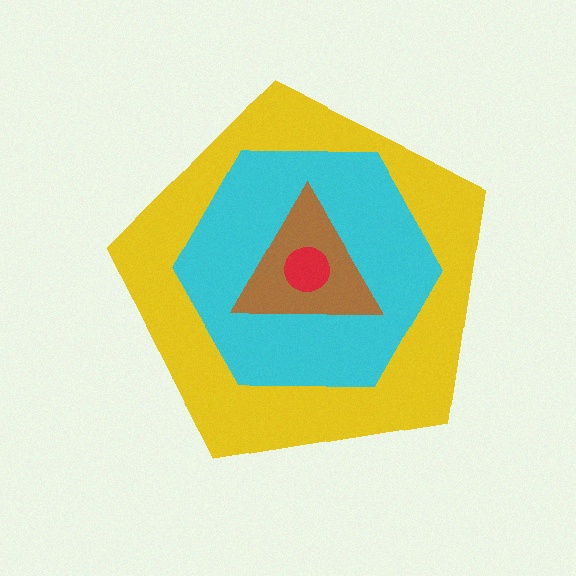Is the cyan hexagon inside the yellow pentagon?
Yes.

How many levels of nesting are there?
4.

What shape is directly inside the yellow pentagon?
The cyan hexagon.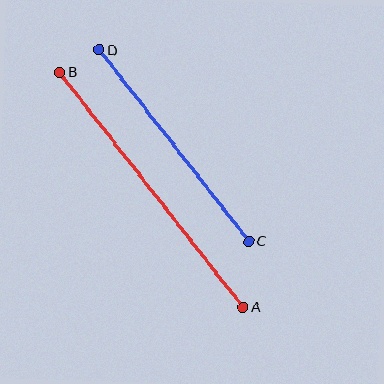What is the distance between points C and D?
The distance is approximately 243 pixels.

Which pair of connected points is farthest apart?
Points A and B are farthest apart.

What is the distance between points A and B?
The distance is approximately 298 pixels.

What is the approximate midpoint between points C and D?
The midpoint is at approximately (174, 145) pixels.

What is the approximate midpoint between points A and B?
The midpoint is at approximately (151, 190) pixels.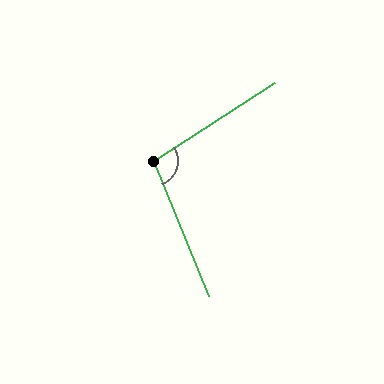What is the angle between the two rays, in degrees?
Approximately 100 degrees.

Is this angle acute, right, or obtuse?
It is obtuse.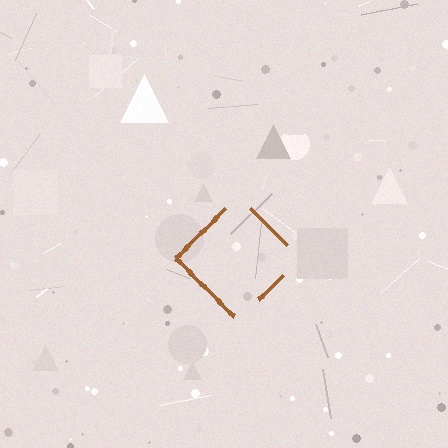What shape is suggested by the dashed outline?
The dashed outline suggests a diamond.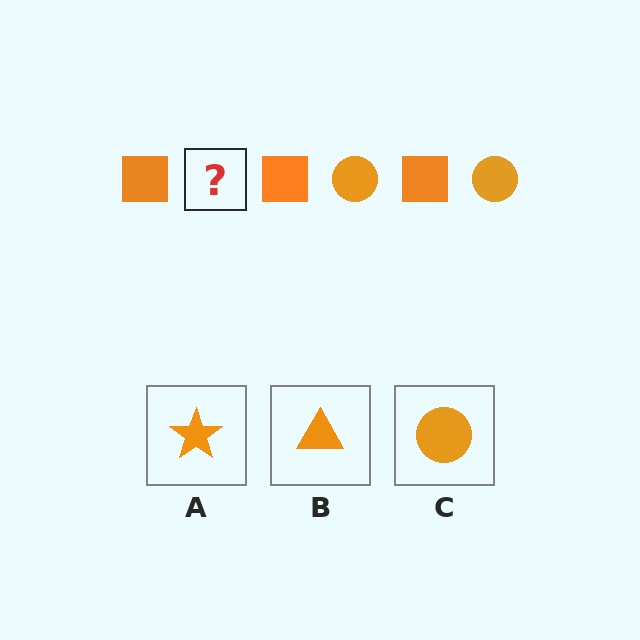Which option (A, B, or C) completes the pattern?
C.